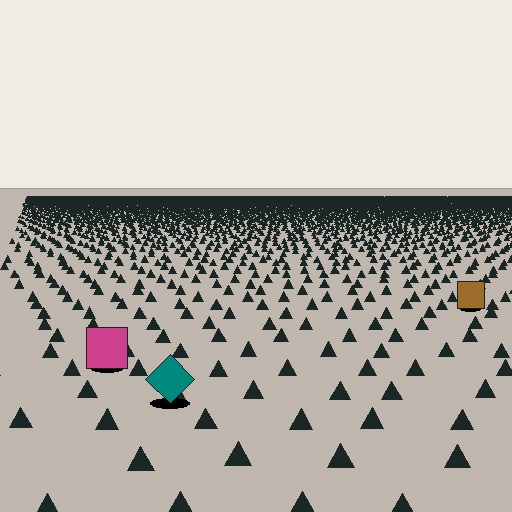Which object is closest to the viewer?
The teal diamond is closest. The texture marks near it are larger and more spread out.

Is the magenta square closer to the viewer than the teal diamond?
No. The teal diamond is closer — you can tell from the texture gradient: the ground texture is coarser near it.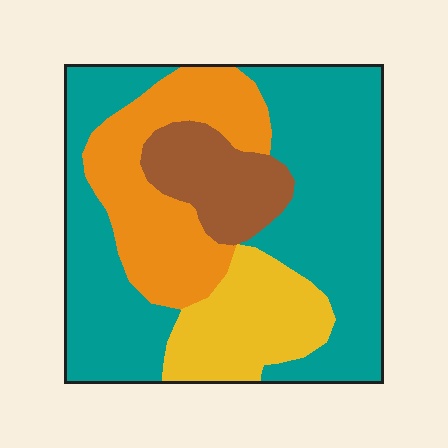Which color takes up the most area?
Teal, at roughly 50%.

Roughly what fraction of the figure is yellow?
Yellow takes up about one sixth (1/6) of the figure.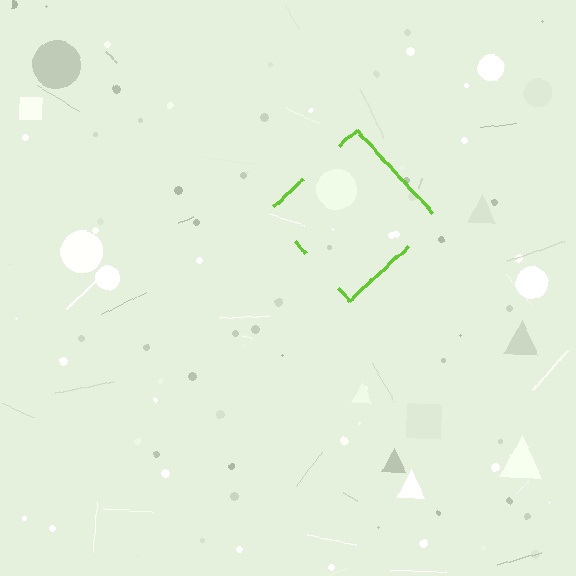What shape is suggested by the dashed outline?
The dashed outline suggests a diamond.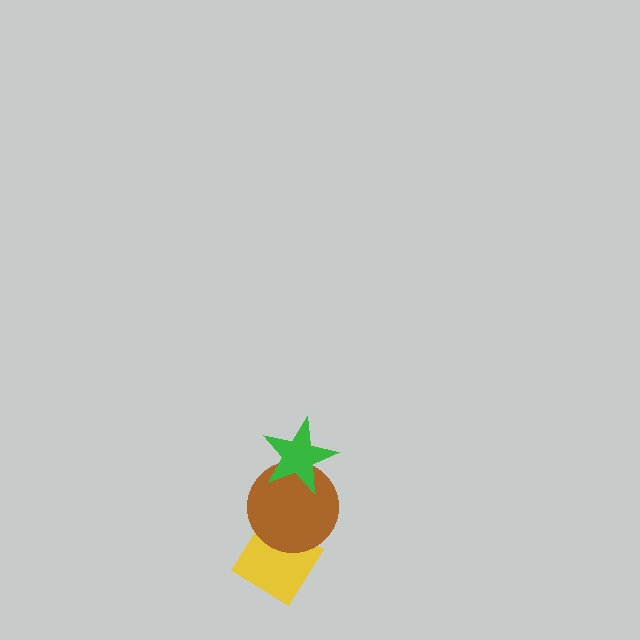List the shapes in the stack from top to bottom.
From top to bottom: the green star, the brown circle, the yellow diamond.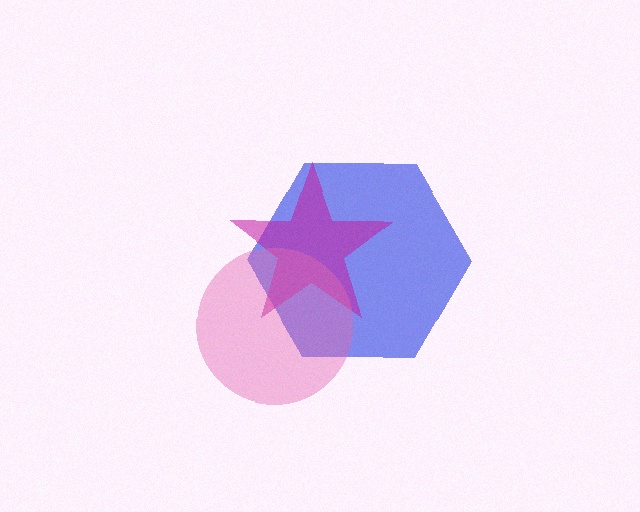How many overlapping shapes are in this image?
There are 3 overlapping shapes in the image.